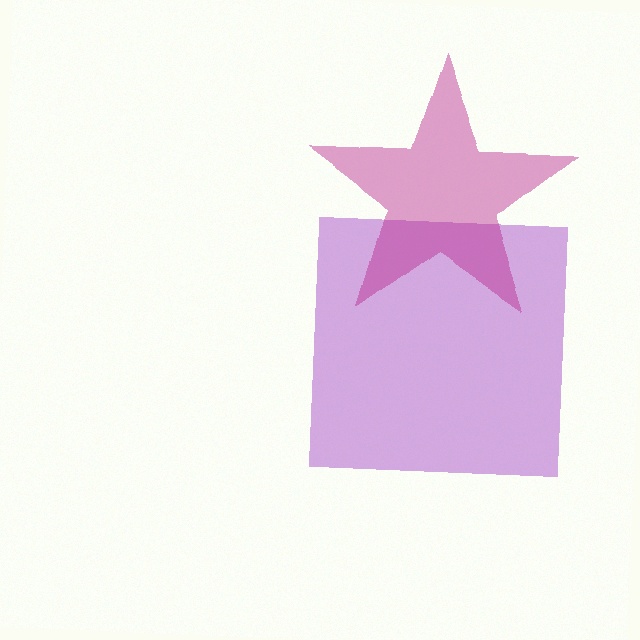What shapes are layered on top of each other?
The layered shapes are: a purple square, a magenta star.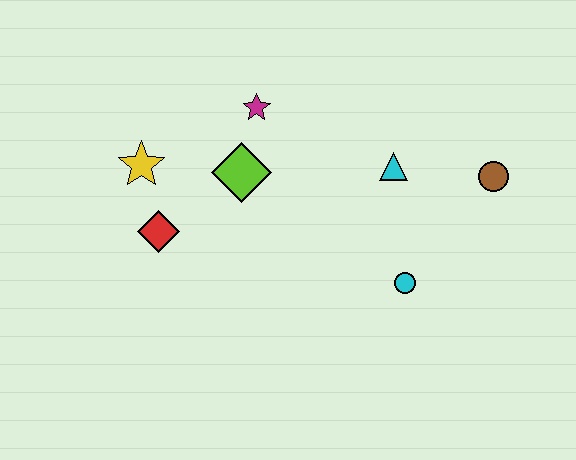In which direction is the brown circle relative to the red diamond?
The brown circle is to the right of the red diamond.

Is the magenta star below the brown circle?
No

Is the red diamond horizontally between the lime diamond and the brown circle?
No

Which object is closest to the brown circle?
The cyan triangle is closest to the brown circle.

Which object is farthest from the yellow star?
The brown circle is farthest from the yellow star.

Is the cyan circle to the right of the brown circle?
No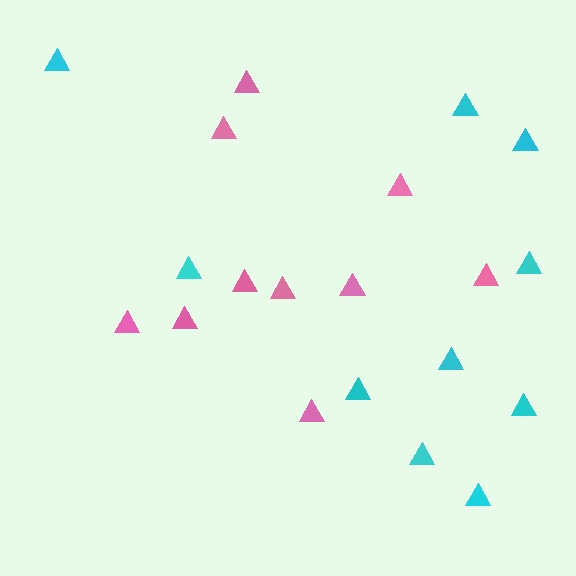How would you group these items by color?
There are 2 groups: one group of cyan triangles (10) and one group of pink triangles (10).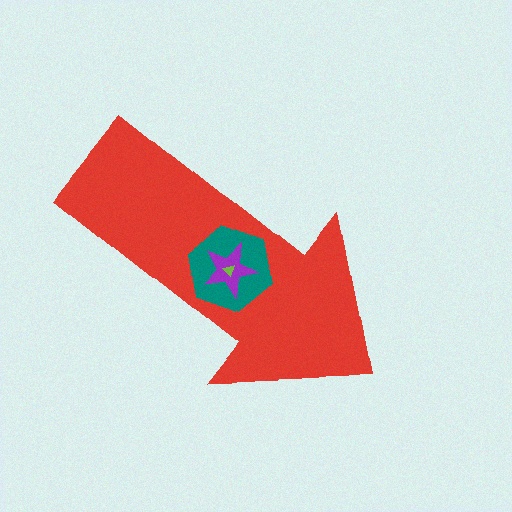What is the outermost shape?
The red arrow.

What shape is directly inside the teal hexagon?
The purple star.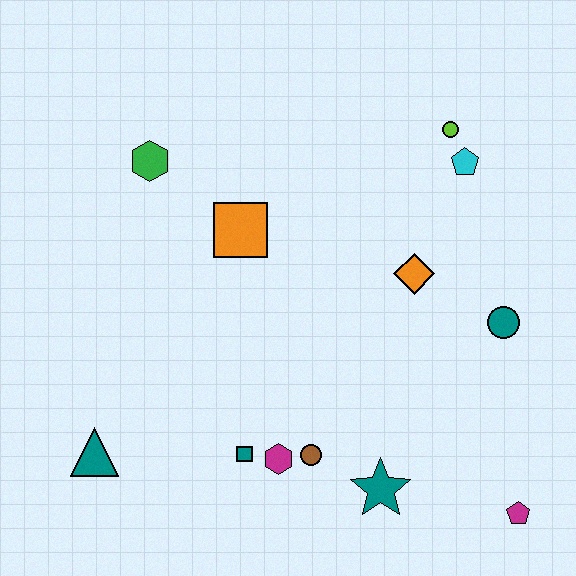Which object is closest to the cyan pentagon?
The lime circle is closest to the cyan pentagon.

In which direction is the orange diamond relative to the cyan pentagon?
The orange diamond is below the cyan pentagon.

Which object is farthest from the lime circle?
The teal triangle is farthest from the lime circle.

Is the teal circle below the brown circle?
No